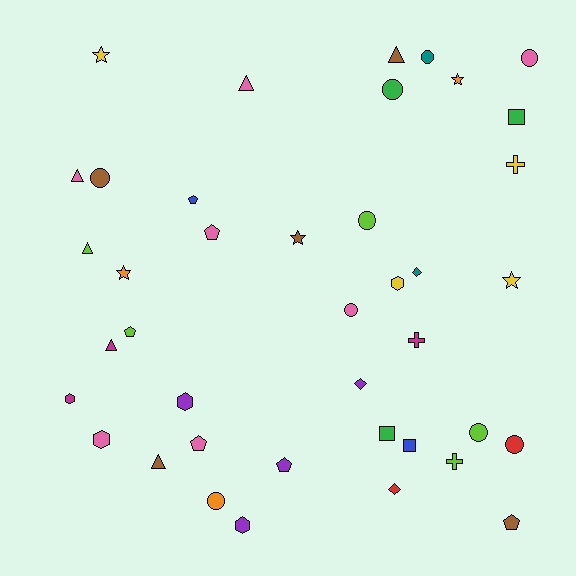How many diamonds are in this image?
There are 3 diamonds.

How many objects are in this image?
There are 40 objects.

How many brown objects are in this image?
There are 5 brown objects.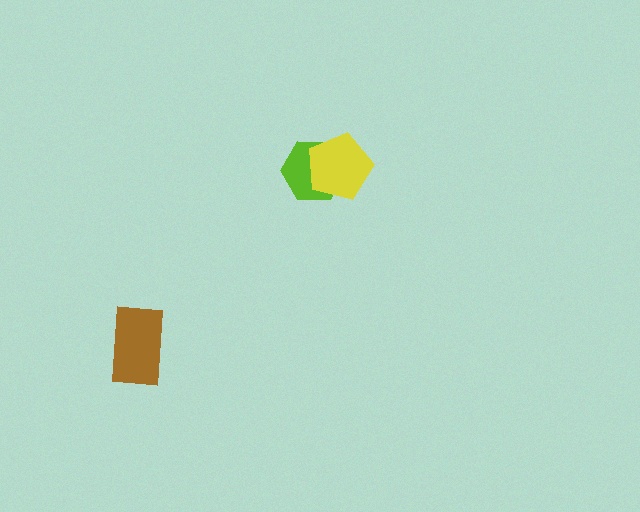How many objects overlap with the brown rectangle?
0 objects overlap with the brown rectangle.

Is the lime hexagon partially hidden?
Yes, it is partially covered by another shape.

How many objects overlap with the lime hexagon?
1 object overlaps with the lime hexagon.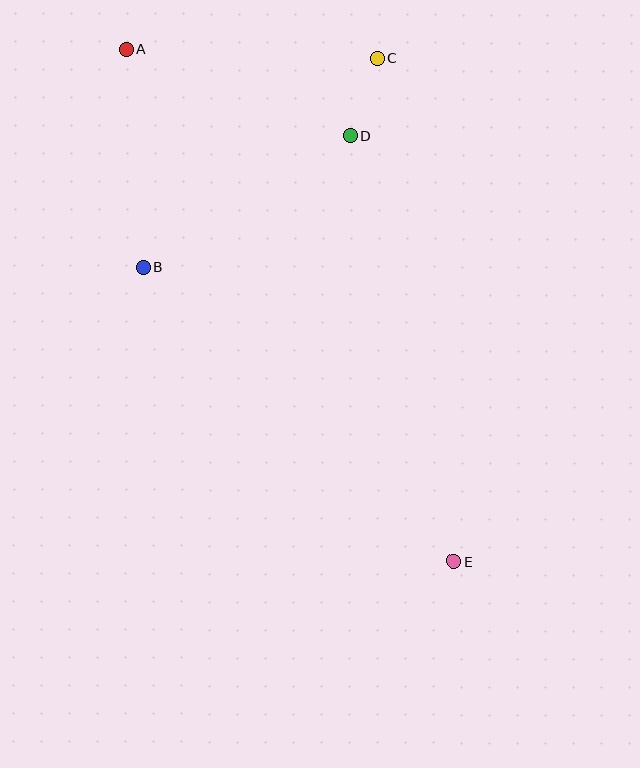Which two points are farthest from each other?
Points A and E are farthest from each other.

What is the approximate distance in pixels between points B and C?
The distance between B and C is approximately 313 pixels.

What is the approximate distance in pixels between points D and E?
The distance between D and E is approximately 438 pixels.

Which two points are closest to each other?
Points C and D are closest to each other.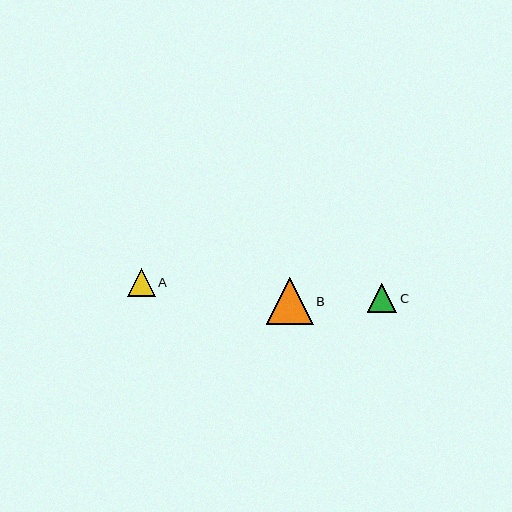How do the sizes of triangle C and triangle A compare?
Triangle C and triangle A are approximately the same size.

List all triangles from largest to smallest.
From largest to smallest: B, C, A.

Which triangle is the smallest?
Triangle A is the smallest with a size of approximately 28 pixels.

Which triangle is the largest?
Triangle B is the largest with a size of approximately 47 pixels.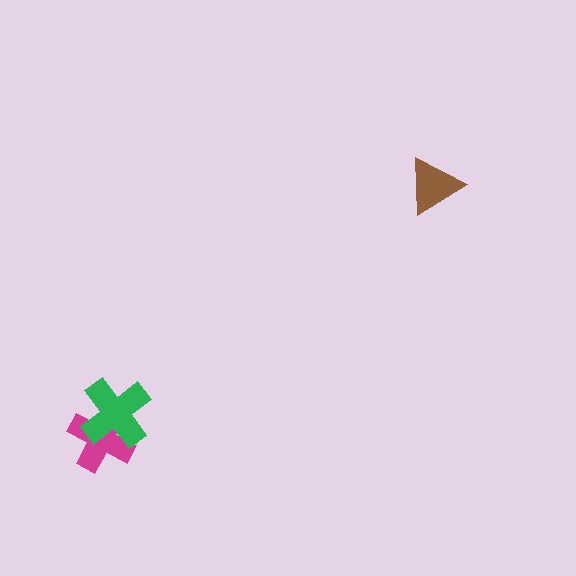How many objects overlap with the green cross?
1 object overlaps with the green cross.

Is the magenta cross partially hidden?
Yes, it is partially covered by another shape.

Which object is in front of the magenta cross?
The green cross is in front of the magenta cross.